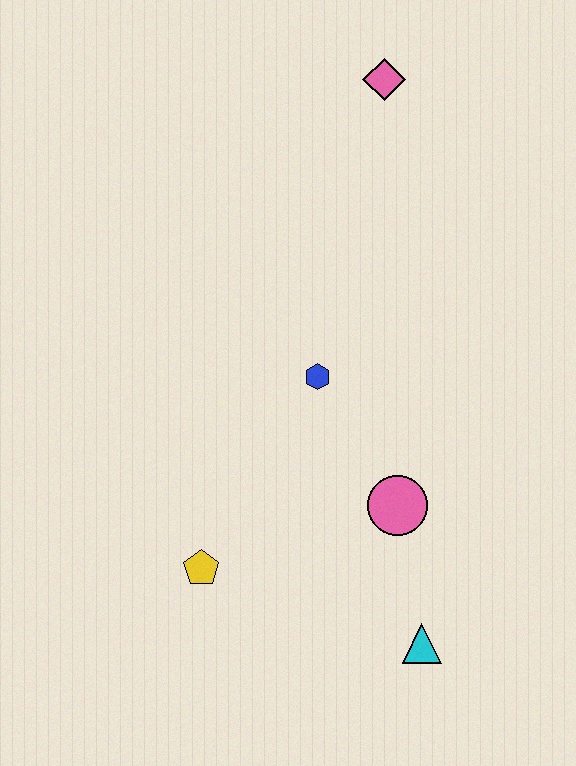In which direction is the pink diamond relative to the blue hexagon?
The pink diamond is above the blue hexagon.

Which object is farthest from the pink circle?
The pink diamond is farthest from the pink circle.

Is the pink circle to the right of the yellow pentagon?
Yes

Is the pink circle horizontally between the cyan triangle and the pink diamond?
Yes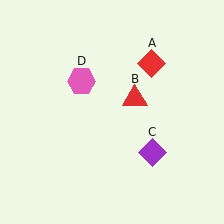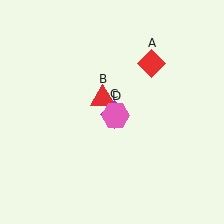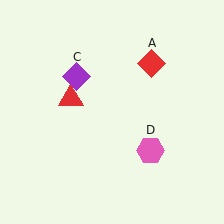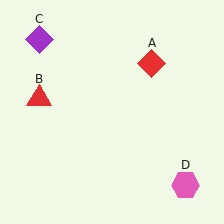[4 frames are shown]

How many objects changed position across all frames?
3 objects changed position: red triangle (object B), purple diamond (object C), pink hexagon (object D).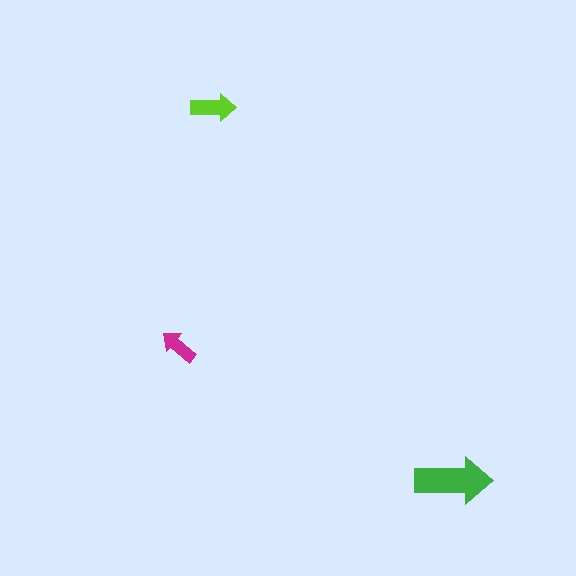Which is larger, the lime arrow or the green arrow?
The green one.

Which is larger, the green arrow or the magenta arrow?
The green one.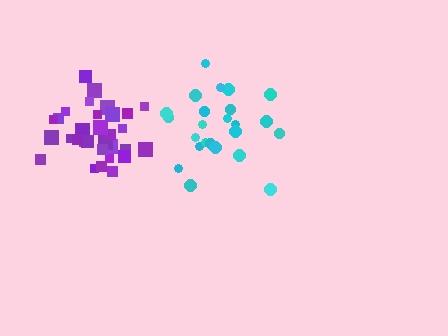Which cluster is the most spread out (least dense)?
Cyan.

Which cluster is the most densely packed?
Purple.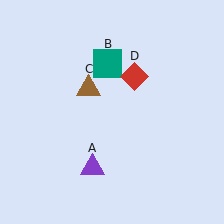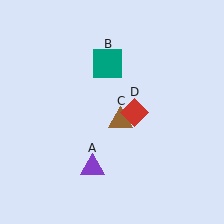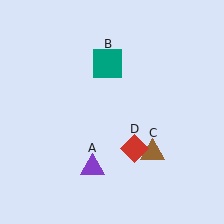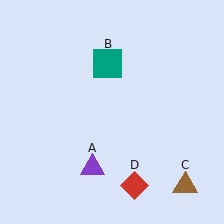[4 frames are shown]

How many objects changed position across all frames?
2 objects changed position: brown triangle (object C), red diamond (object D).